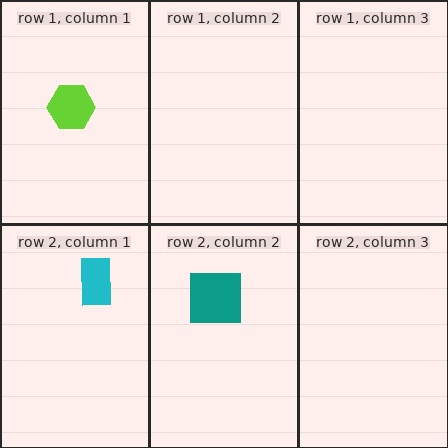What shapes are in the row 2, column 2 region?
The teal square.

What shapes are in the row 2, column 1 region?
The cyan rectangle.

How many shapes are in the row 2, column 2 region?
1.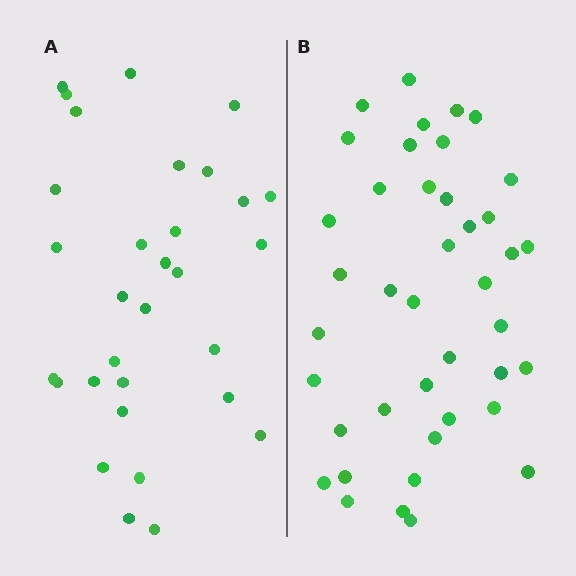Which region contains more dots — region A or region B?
Region B (the right region) has more dots.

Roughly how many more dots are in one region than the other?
Region B has roughly 10 or so more dots than region A.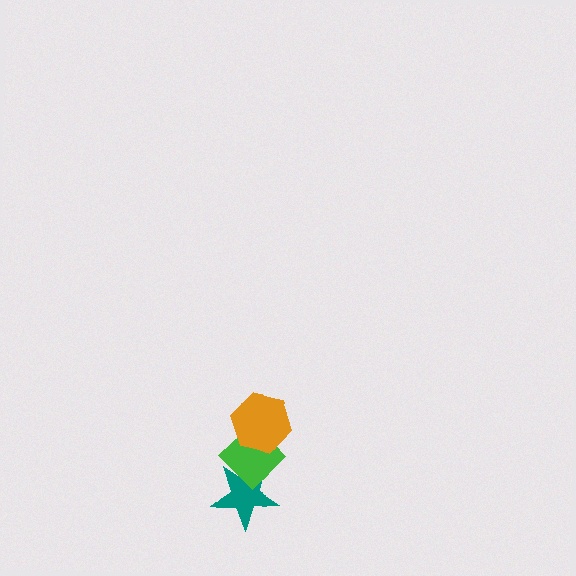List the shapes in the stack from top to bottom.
From top to bottom: the orange hexagon, the green diamond, the teal star.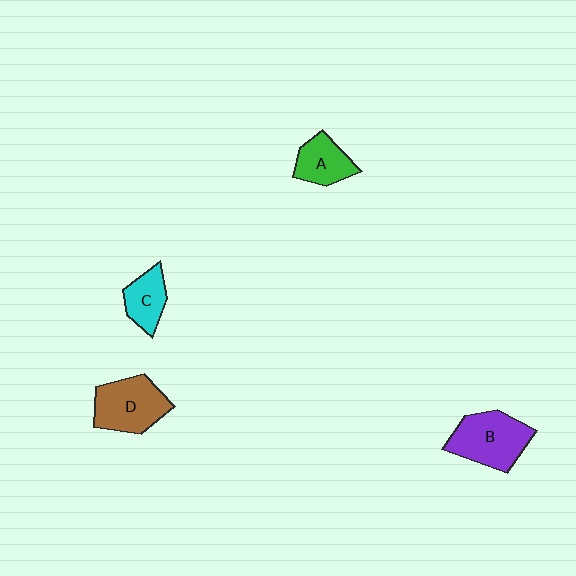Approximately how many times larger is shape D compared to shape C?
Approximately 1.7 times.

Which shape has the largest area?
Shape B (purple).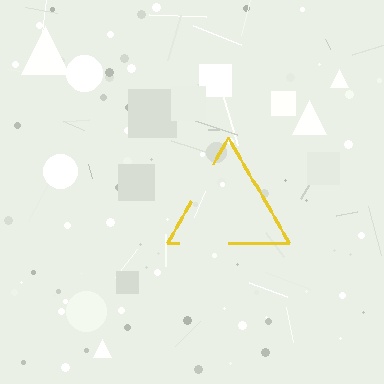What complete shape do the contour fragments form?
The contour fragments form a triangle.